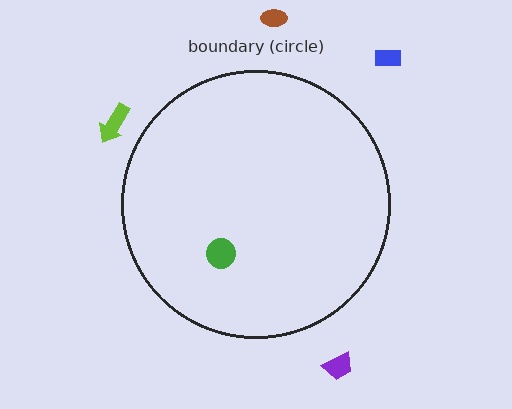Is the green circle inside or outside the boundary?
Inside.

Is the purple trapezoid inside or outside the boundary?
Outside.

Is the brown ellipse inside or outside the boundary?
Outside.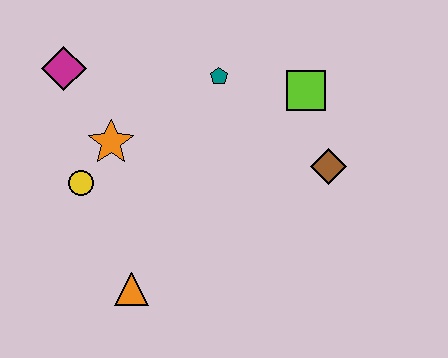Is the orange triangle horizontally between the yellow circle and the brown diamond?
Yes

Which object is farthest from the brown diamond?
The magenta diamond is farthest from the brown diamond.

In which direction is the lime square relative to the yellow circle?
The lime square is to the right of the yellow circle.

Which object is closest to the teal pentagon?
The lime square is closest to the teal pentagon.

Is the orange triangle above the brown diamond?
No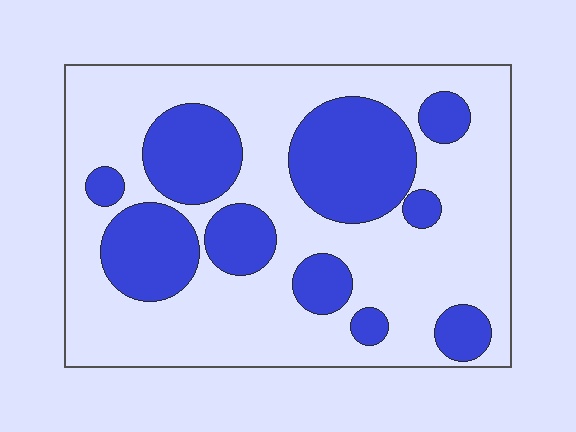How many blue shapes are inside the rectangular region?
10.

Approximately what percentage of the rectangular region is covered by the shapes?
Approximately 35%.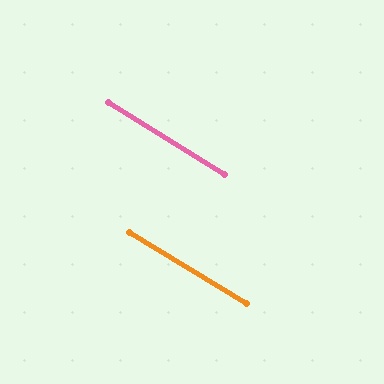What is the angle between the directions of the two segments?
Approximately 1 degree.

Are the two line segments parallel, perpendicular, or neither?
Parallel — their directions differ by only 0.5°.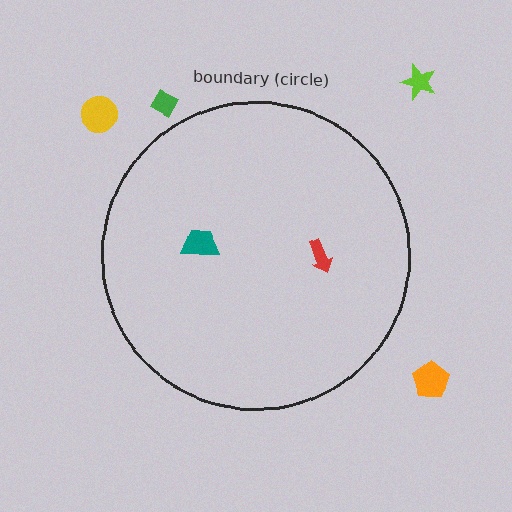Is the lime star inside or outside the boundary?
Outside.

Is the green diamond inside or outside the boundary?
Outside.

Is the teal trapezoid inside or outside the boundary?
Inside.